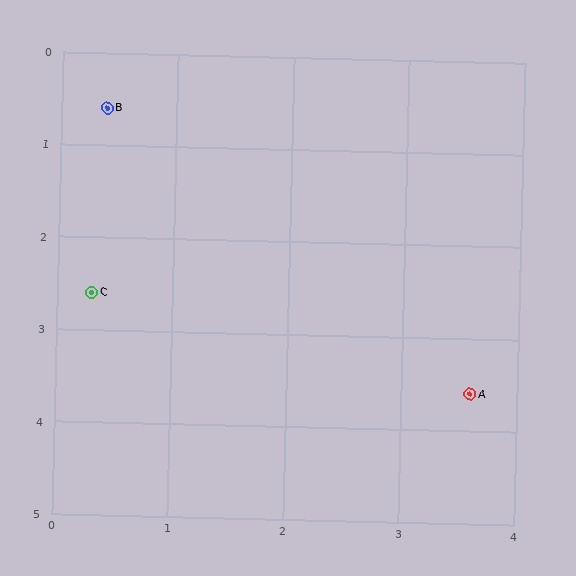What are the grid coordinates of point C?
Point C is at approximately (0.3, 2.6).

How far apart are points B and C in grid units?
Points B and C are about 2.0 grid units apart.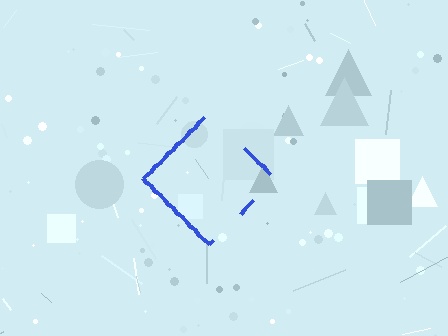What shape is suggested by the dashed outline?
The dashed outline suggests a diamond.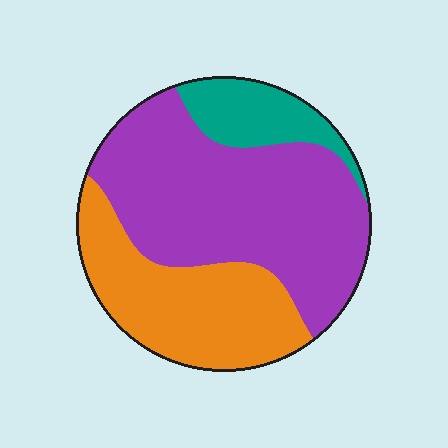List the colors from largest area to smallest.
From largest to smallest: purple, orange, teal.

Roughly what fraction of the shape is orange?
Orange takes up between a sixth and a third of the shape.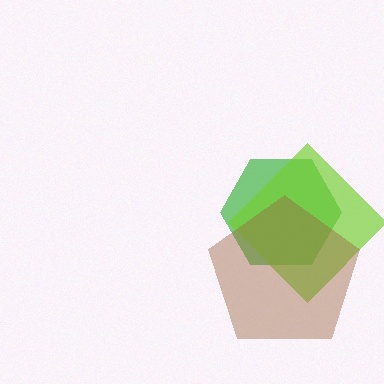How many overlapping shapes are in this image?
There are 3 overlapping shapes in the image.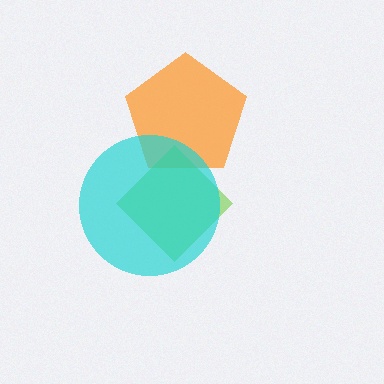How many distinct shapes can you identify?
There are 3 distinct shapes: an orange pentagon, a lime diamond, a cyan circle.